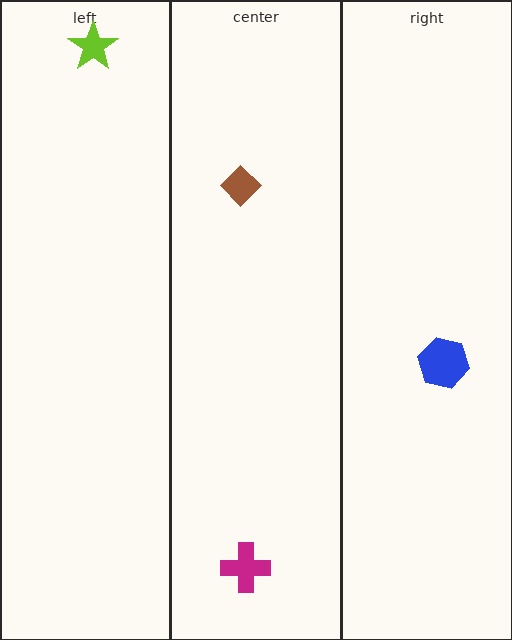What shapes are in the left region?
The lime star.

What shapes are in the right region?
The blue hexagon.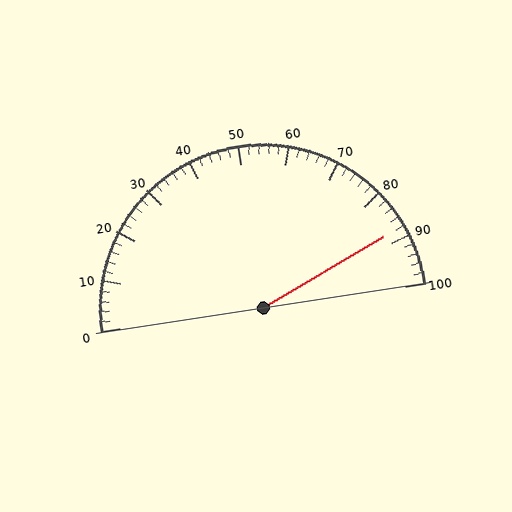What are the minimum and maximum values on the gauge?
The gauge ranges from 0 to 100.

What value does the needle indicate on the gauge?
The needle indicates approximately 88.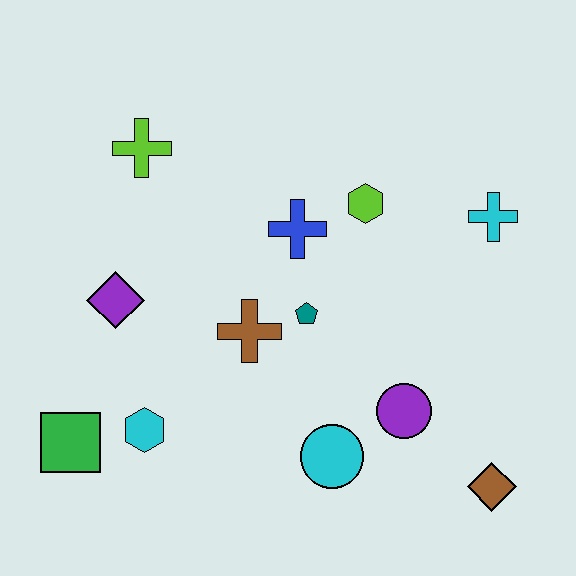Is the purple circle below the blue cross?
Yes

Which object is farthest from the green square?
The cyan cross is farthest from the green square.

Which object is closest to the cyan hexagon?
The green square is closest to the cyan hexagon.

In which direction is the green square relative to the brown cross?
The green square is to the left of the brown cross.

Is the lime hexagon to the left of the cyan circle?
No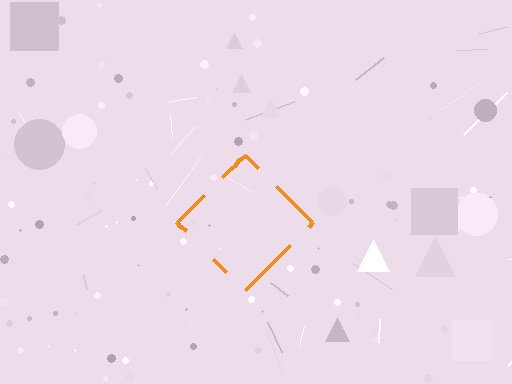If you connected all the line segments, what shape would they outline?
They would outline a diamond.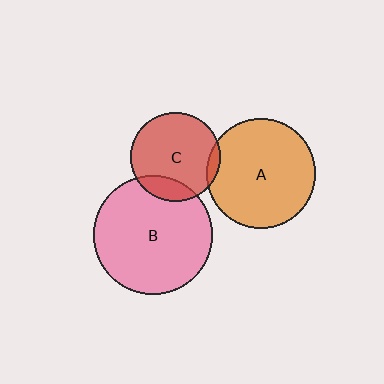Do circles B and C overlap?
Yes.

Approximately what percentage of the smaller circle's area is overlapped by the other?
Approximately 15%.